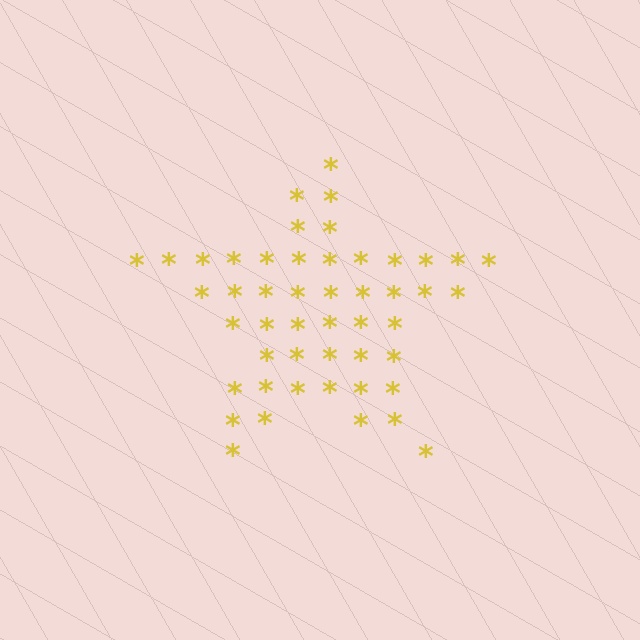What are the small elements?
The small elements are asterisks.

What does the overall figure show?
The overall figure shows a star.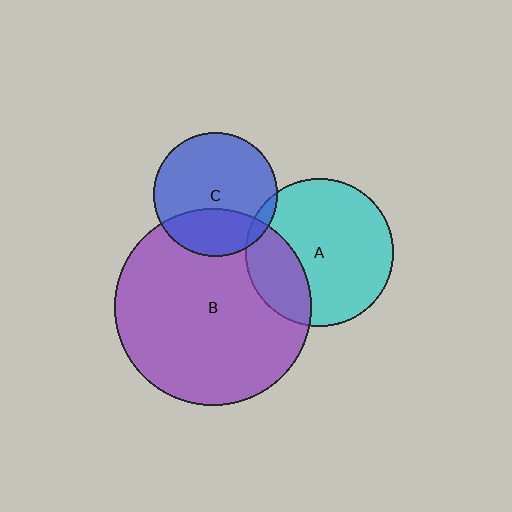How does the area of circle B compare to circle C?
Approximately 2.5 times.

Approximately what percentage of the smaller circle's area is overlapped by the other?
Approximately 5%.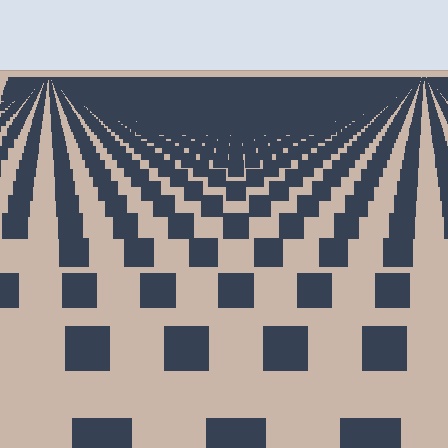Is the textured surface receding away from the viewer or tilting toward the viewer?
The surface is receding away from the viewer. Texture elements get smaller and denser toward the top.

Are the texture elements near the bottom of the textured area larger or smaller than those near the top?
Larger. Near the bottom, elements are closer to the viewer and appear at a bigger on-screen size.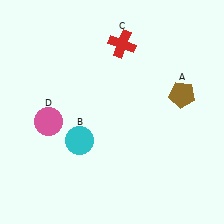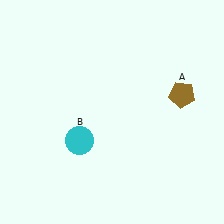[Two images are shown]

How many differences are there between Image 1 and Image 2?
There are 2 differences between the two images.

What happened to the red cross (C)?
The red cross (C) was removed in Image 2. It was in the top-right area of Image 1.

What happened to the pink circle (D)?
The pink circle (D) was removed in Image 2. It was in the bottom-left area of Image 1.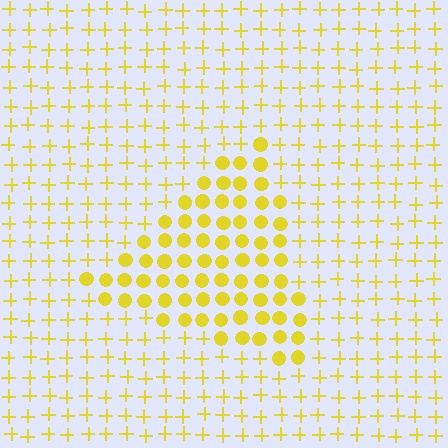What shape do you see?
I see a triangle.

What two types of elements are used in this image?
The image uses circles inside the triangle region and plus signs outside it.